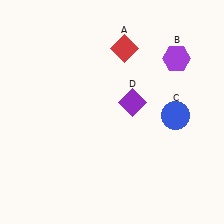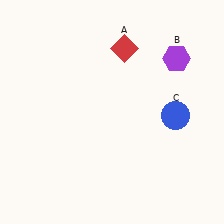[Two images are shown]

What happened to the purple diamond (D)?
The purple diamond (D) was removed in Image 2. It was in the top-right area of Image 1.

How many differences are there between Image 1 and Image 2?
There is 1 difference between the two images.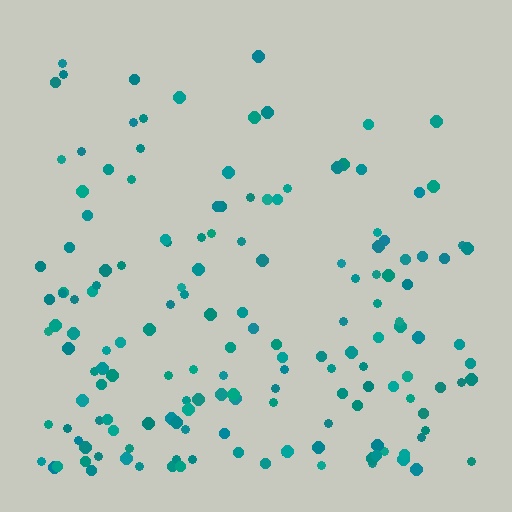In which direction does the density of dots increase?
From top to bottom, with the bottom side densest.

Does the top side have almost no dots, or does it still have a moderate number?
Still a moderate number, just noticeably fewer than the bottom.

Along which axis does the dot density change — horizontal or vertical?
Vertical.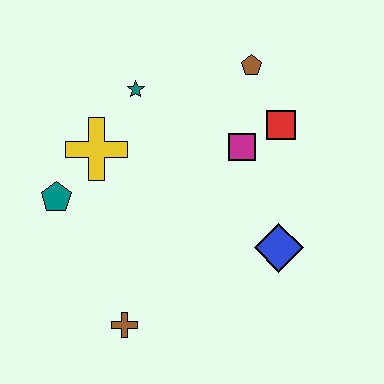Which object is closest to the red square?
The magenta square is closest to the red square.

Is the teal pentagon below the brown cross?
No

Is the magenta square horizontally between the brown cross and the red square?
Yes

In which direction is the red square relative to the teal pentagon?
The red square is to the right of the teal pentagon.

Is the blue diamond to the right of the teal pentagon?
Yes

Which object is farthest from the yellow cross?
The blue diamond is farthest from the yellow cross.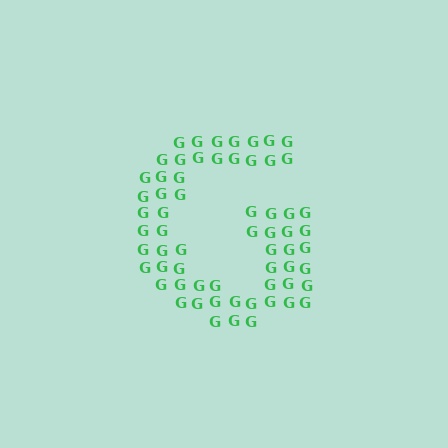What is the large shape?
The large shape is the letter G.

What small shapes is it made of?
It is made of small letter G's.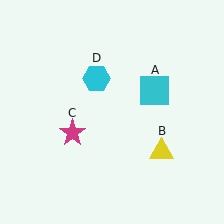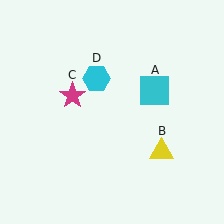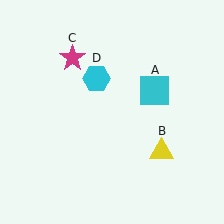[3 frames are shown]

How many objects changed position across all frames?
1 object changed position: magenta star (object C).